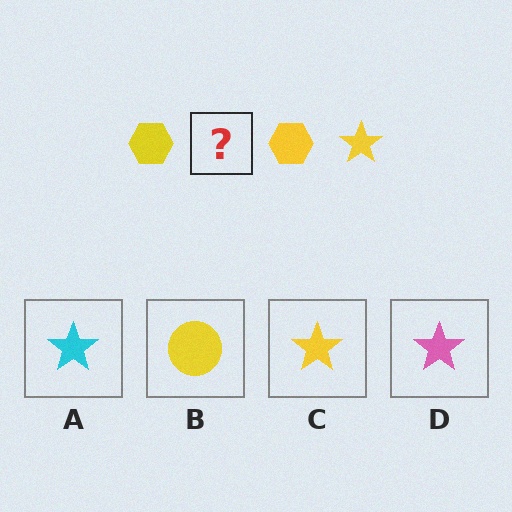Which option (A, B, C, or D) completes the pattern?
C.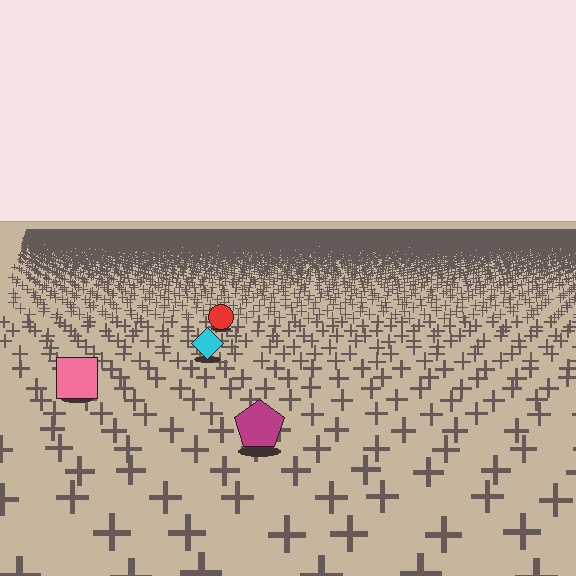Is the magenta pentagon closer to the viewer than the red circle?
Yes. The magenta pentagon is closer — you can tell from the texture gradient: the ground texture is coarser near it.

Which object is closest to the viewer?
The magenta pentagon is closest. The texture marks near it are larger and more spread out.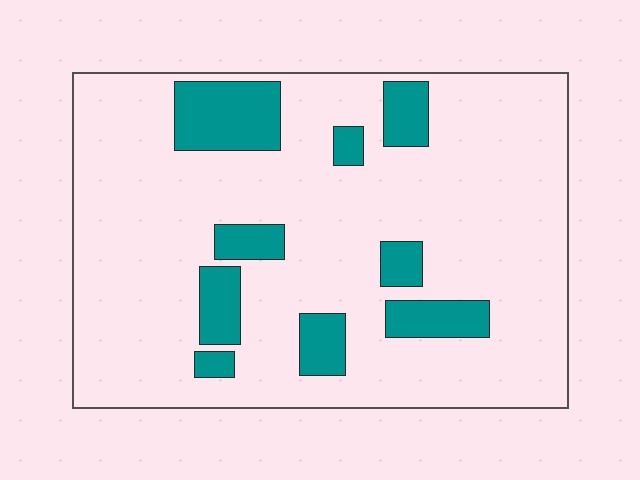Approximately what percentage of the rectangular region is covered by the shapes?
Approximately 15%.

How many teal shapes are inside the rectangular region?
9.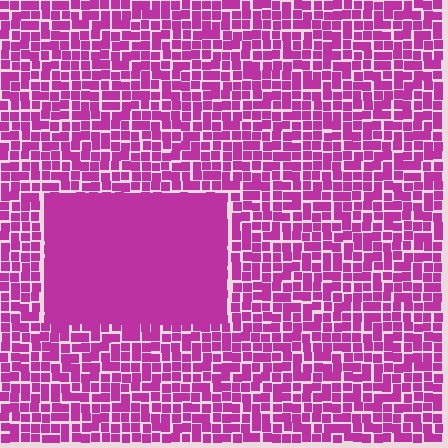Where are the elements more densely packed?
The elements are more densely packed inside the rectangle boundary.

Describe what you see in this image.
The image contains small magenta elements arranged at two different densities. A rectangle-shaped region is visible where the elements are more densely packed than the surrounding area.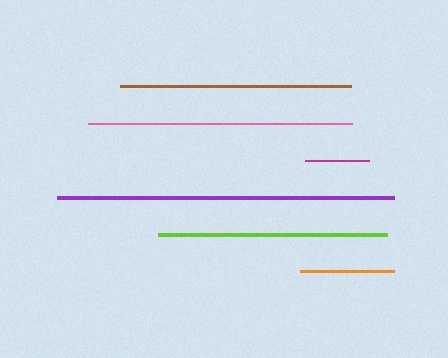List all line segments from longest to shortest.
From longest to shortest: purple, pink, brown, lime, orange, magenta.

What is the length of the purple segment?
The purple segment is approximately 337 pixels long.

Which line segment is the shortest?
The magenta line is the shortest at approximately 65 pixels.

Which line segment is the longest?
The purple line is the longest at approximately 337 pixels.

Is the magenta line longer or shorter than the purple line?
The purple line is longer than the magenta line.